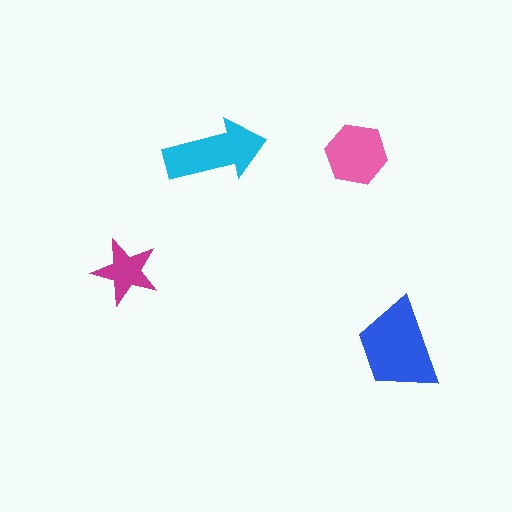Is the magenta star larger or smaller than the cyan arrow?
Smaller.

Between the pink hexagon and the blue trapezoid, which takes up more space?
The blue trapezoid.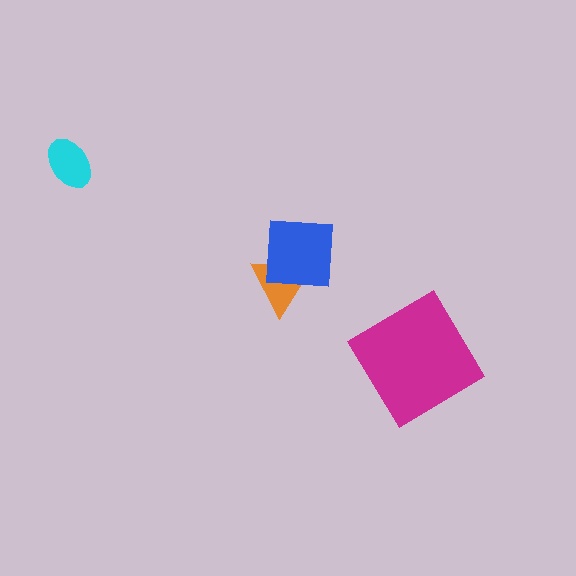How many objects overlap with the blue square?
1 object overlaps with the blue square.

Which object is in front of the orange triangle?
The blue square is in front of the orange triangle.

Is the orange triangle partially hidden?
Yes, it is partially covered by another shape.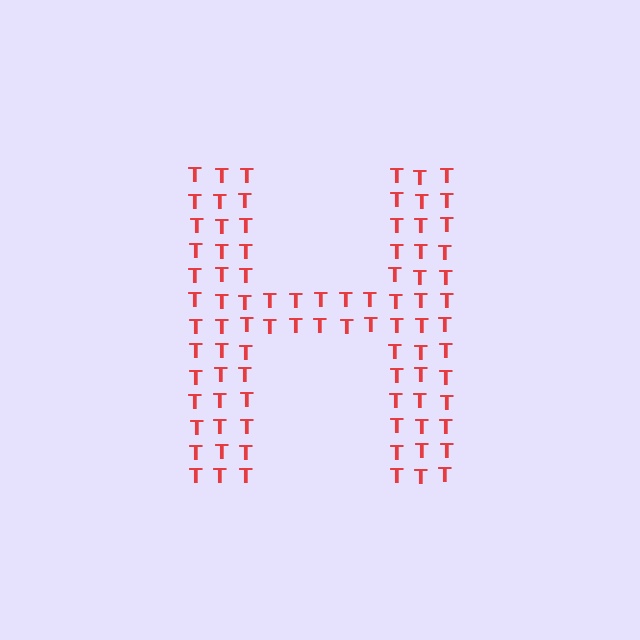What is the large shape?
The large shape is the letter H.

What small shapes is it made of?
It is made of small letter T's.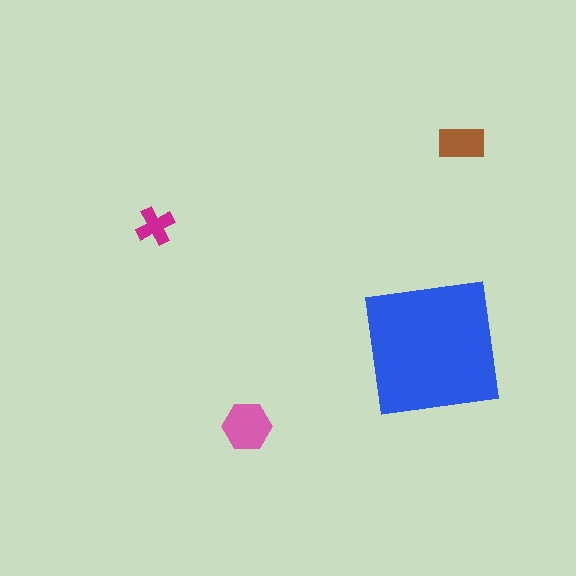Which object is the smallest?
The magenta cross.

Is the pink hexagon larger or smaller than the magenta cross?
Larger.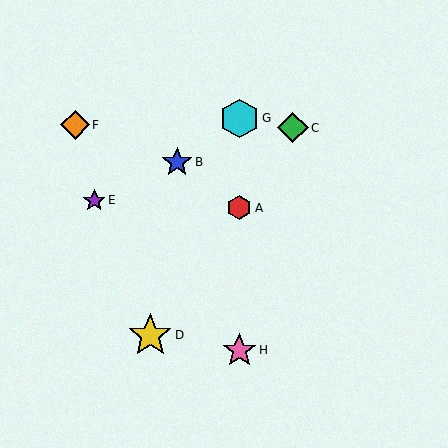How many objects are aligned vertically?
3 objects (A, G, H) are aligned vertically.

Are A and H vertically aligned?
Yes, both are at x≈239.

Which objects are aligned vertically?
Objects A, G, H are aligned vertically.